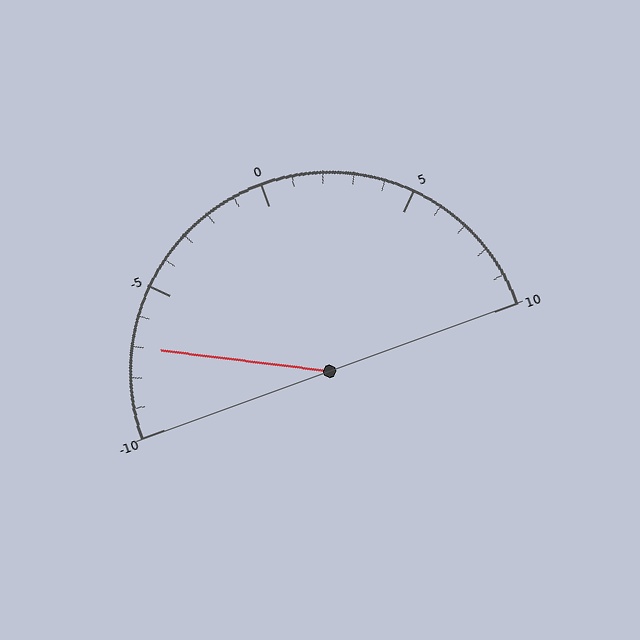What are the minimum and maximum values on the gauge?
The gauge ranges from -10 to 10.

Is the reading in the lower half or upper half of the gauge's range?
The reading is in the lower half of the range (-10 to 10).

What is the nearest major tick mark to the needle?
The nearest major tick mark is -5.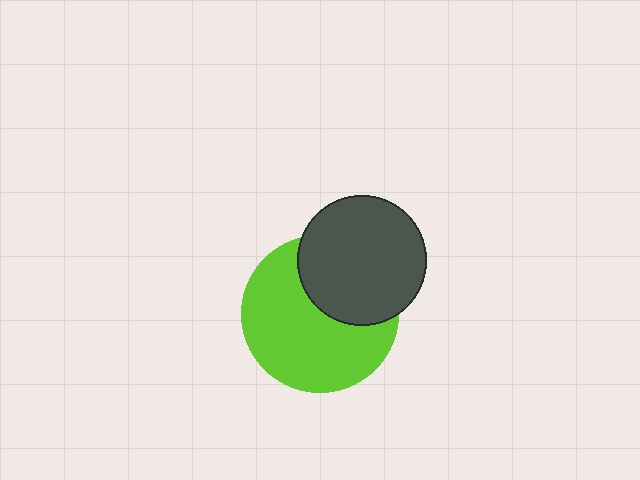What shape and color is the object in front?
The object in front is a dark gray circle.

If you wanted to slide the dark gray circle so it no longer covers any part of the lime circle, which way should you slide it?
Slide it toward the upper-right — that is the most direct way to separate the two shapes.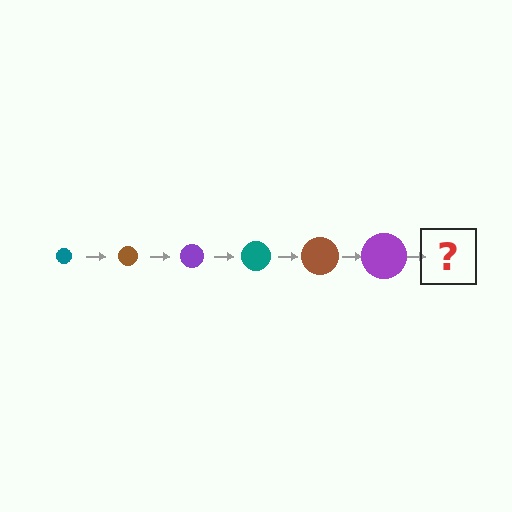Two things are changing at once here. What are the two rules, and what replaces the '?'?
The two rules are that the circle grows larger each step and the color cycles through teal, brown, and purple. The '?' should be a teal circle, larger than the previous one.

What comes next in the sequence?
The next element should be a teal circle, larger than the previous one.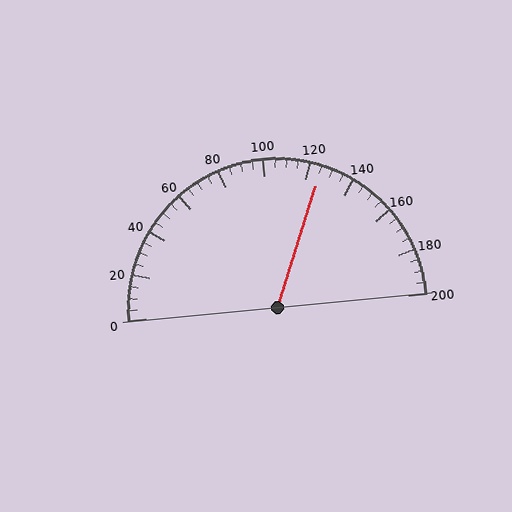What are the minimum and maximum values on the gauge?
The gauge ranges from 0 to 200.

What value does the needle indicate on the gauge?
The needle indicates approximately 125.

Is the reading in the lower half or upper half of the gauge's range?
The reading is in the upper half of the range (0 to 200).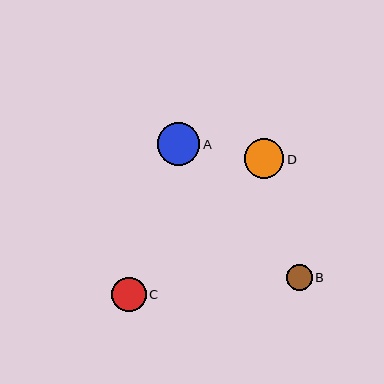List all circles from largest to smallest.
From largest to smallest: A, D, C, B.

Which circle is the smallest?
Circle B is the smallest with a size of approximately 26 pixels.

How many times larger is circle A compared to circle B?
Circle A is approximately 1.7 times the size of circle B.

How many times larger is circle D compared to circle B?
Circle D is approximately 1.5 times the size of circle B.